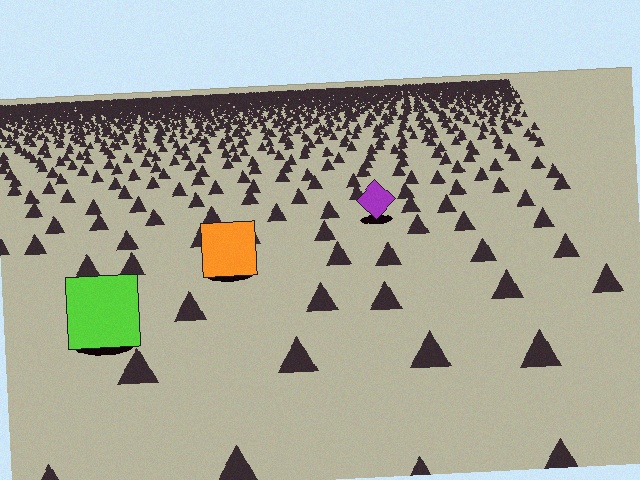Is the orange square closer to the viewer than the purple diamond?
Yes. The orange square is closer — you can tell from the texture gradient: the ground texture is coarser near it.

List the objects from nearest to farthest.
From nearest to farthest: the lime square, the orange square, the purple diamond.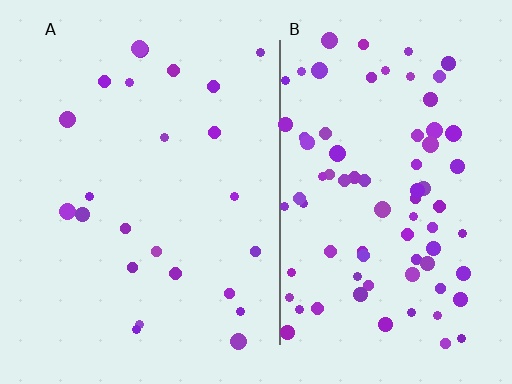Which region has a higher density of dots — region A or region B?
B (the right).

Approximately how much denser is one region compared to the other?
Approximately 3.3× — region B over region A.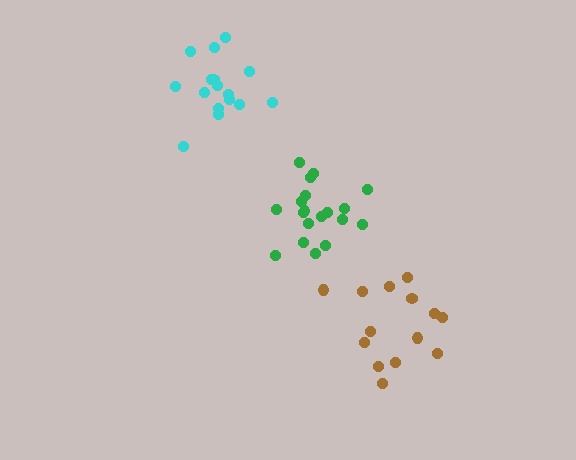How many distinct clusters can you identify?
There are 3 distinct clusters.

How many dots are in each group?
Group 1: 16 dots, Group 2: 14 dots, Group 3: 19 dots (49 total).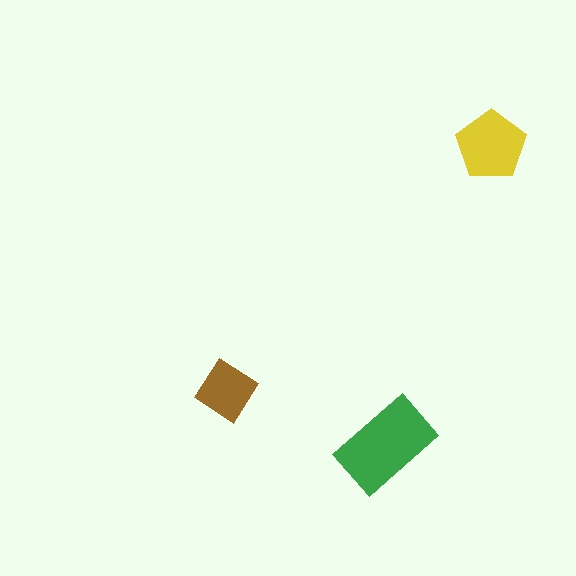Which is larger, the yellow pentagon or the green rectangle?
The green rectangle.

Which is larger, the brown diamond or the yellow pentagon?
The yellow pentagon.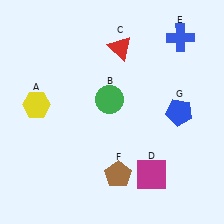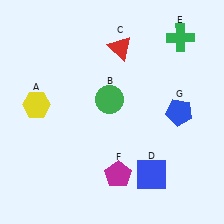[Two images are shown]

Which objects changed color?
D changed from magenta to blue. E changed from blue to green. F changed from brown to magenta.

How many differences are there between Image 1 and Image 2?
There are 3 differences between the two images.